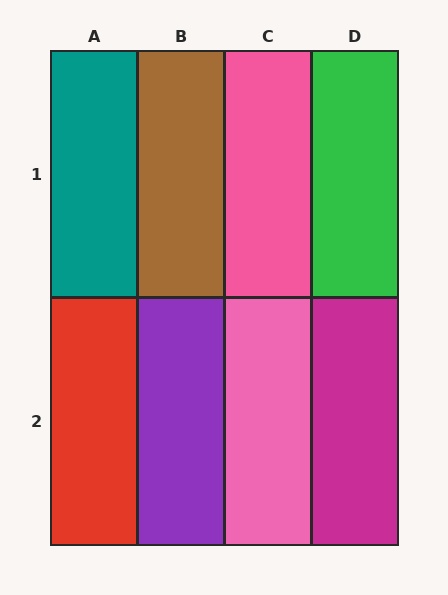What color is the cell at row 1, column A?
Teal.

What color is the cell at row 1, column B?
Brown.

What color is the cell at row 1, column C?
Pink.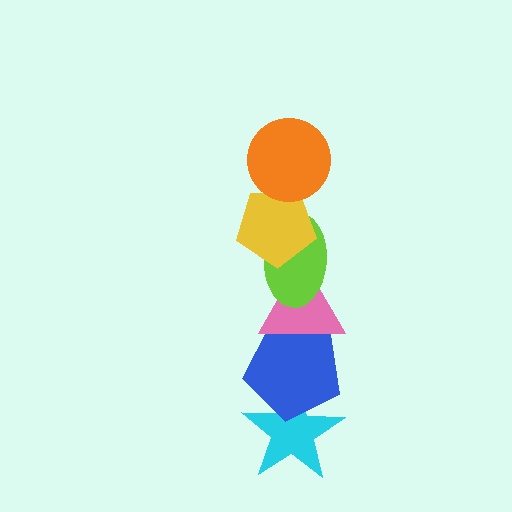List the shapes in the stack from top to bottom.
From top to bottom: the orange circle, the yellow pentagon, the lime ellipse, the pink triangle, the blue pentagon, the cyan star.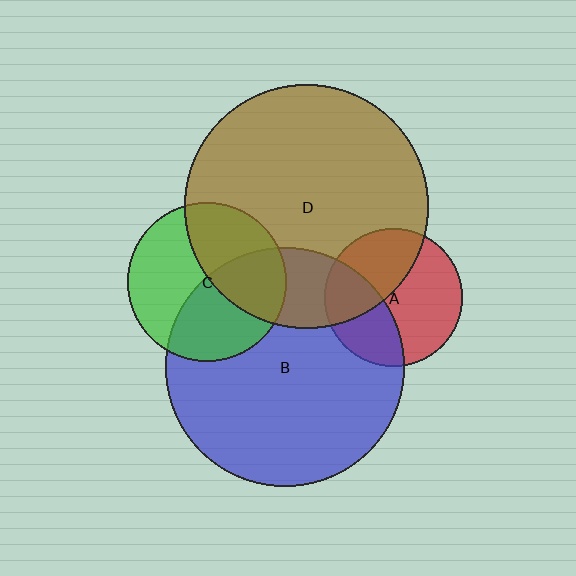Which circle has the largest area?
Circle D (brown).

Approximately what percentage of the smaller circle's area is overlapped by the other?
Approximately 40%.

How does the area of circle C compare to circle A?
Approximately 1.3 times.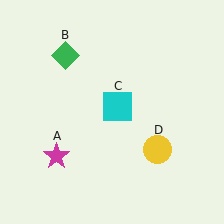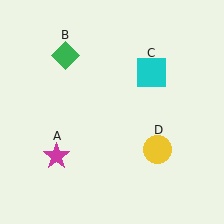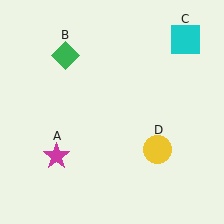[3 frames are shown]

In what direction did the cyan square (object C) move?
The cyan square (object C) moved up and to the right.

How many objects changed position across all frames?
1 object changed position: cyan square (object C).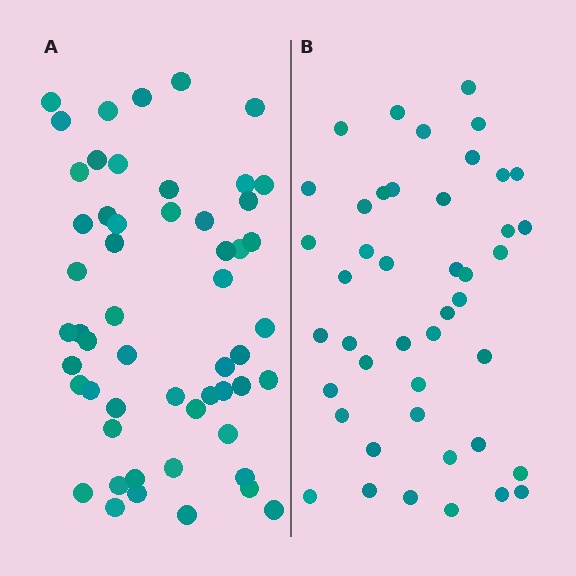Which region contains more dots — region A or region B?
Region A (the left region) has more dots.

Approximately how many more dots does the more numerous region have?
Region A has roughly 10 or so more dots than region B.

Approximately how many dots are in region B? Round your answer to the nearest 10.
About 40 dots. (The exact count is 44, which rounds to 40.)